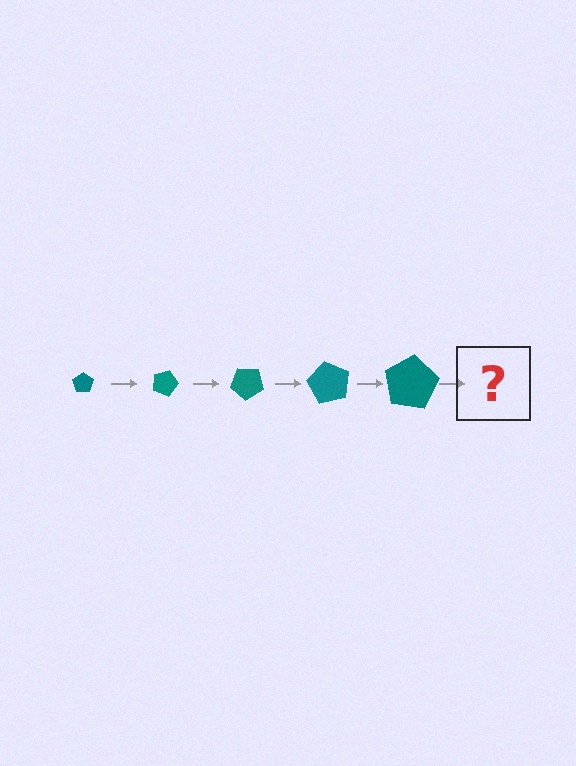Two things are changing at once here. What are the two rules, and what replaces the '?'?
The two rules are that the pentagon grows larger each step and it rotates 20 degrees each step. The '?' should be a pentagon, larger than the previous one and rotated 100 degrees from the start.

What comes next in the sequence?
The next element should be a pentagon, larger than the previous one and rotated 100 degrees from the start.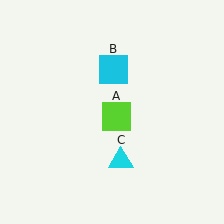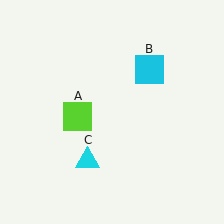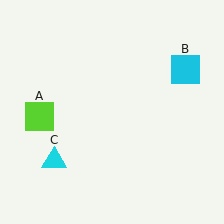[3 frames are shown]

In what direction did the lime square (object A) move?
The lime square (object A) moved left.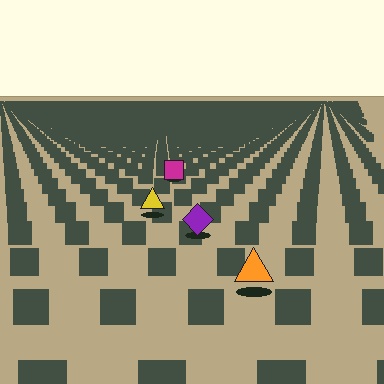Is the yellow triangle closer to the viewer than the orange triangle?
No. The orange triangle is closer — you can tell from the texture gradient: the ground texture is coarser near it.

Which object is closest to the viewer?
The orange triangle is closest. The texture marks near it are larger and more spread out.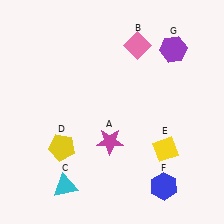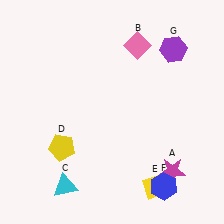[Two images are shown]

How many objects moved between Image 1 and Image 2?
2 objects moved between the two images.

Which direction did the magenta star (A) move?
The magenta star (A) moved right.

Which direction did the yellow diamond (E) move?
The yellow diamond (E) moved down.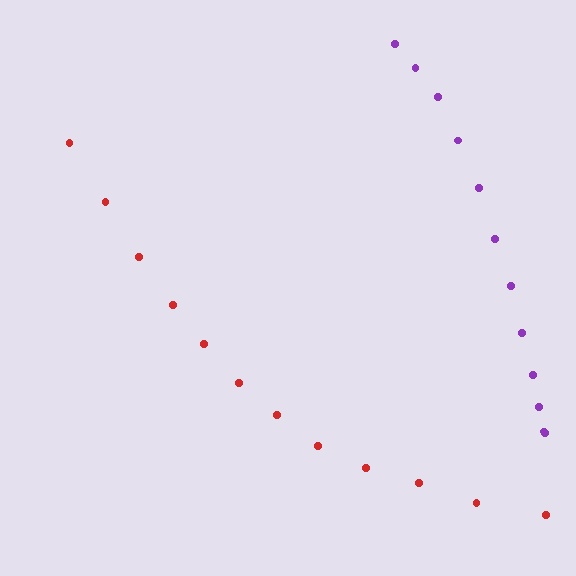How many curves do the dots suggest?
There are 2 distinct paths.